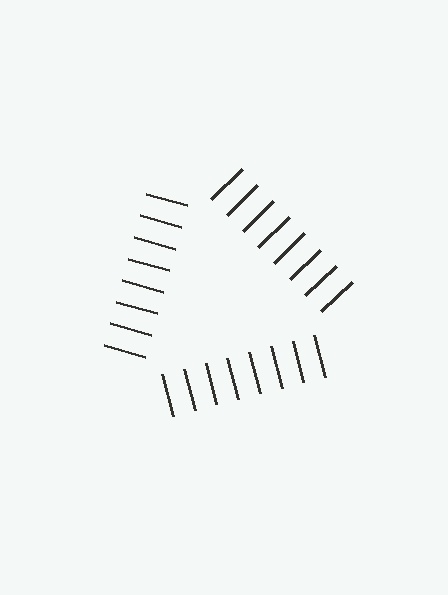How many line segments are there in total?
24 — 8 along each of the 3 edges.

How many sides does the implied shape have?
3 sides — the line-ends trace a triangle.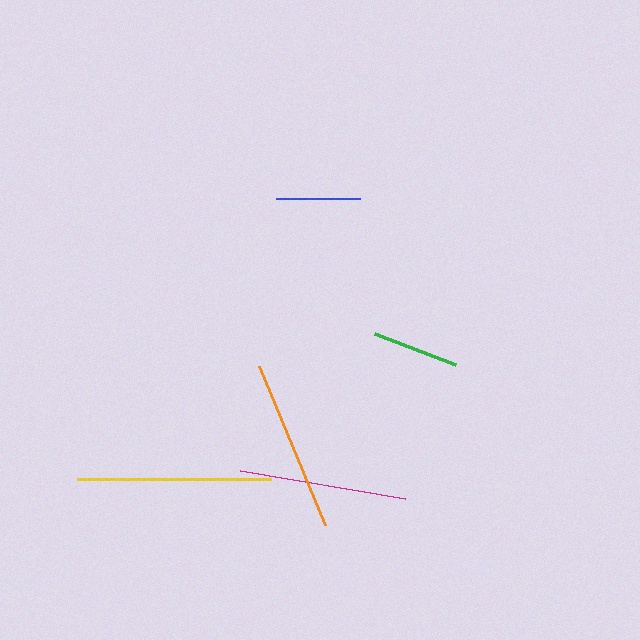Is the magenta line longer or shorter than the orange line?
The orange line is longer than the magenta line.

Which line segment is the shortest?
The blue line is the shortest at approximately 84 pixels.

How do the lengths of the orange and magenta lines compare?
The orange and magenta lines are approximately the same length.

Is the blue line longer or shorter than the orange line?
The orange line is longer than the blue line.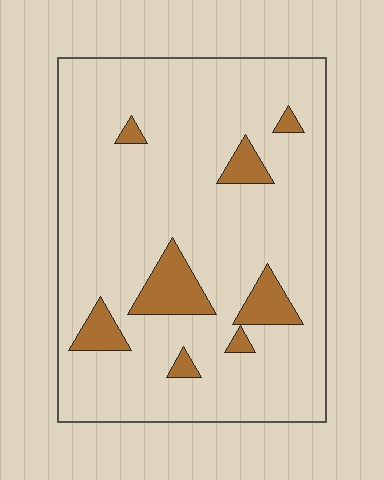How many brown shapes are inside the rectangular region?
8.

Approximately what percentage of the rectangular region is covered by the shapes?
Approximately 10%.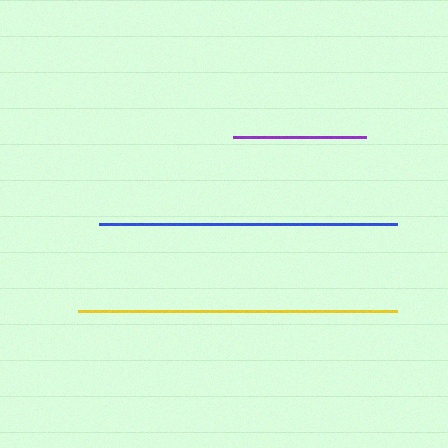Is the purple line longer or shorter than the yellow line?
The yellow line is longer than the purple line.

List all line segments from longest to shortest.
From longest to shortest: yellow, blue, purple.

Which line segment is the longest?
The yellow line is the longest at approximately 319 pixels.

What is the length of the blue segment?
The blue segment is approximately 298 pixels long.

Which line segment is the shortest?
The purple line is the shortest at approximately 133 pixels.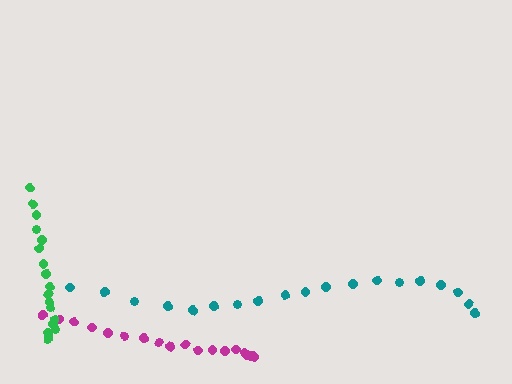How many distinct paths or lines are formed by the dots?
There are 3 distinct paths.